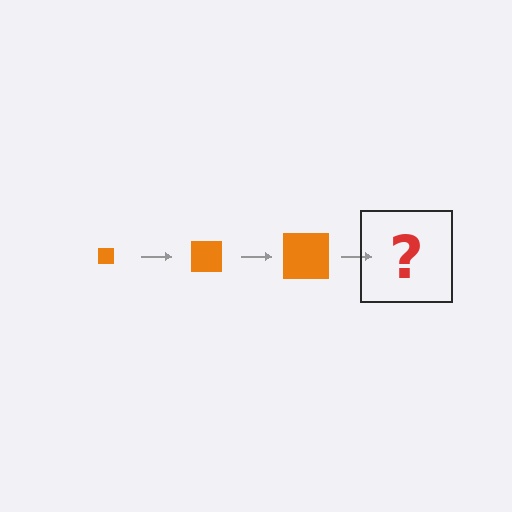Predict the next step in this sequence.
The next step is an orange square, larger than the previous one.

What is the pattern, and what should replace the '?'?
The pattern is that the square gets progressively larger each step. The '?' should be an orange square, larger than the previous one.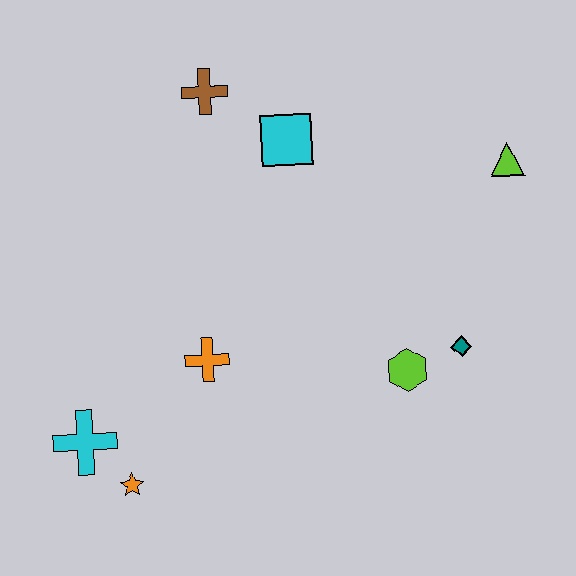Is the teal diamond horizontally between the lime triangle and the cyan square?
Yes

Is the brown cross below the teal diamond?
No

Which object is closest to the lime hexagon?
The teal diamond is closest to the lime hexagon.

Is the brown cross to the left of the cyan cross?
No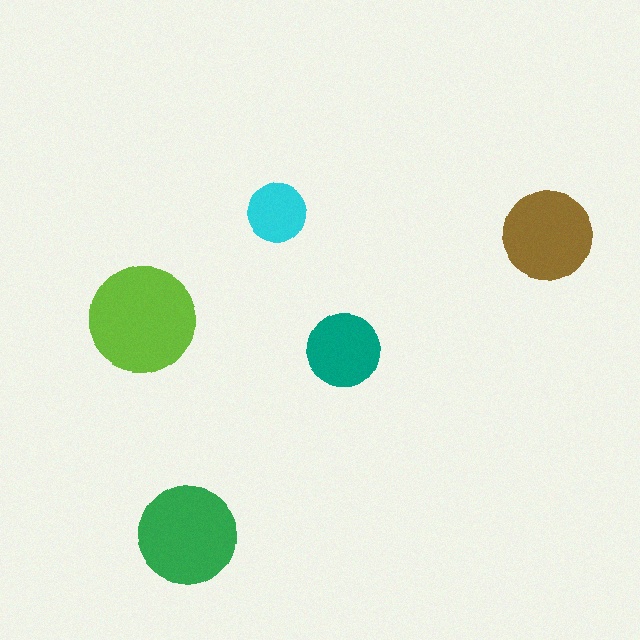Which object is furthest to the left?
The lime circle is leftmost.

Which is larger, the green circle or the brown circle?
The green one.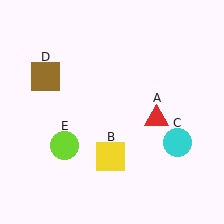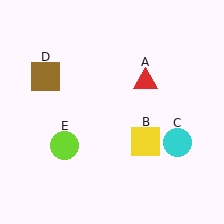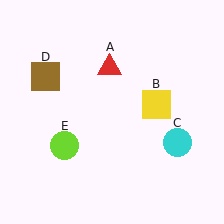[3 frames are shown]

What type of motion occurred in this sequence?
The red triangle (object A), yellow square (object B) rotated counterclockwise around the center of the scene.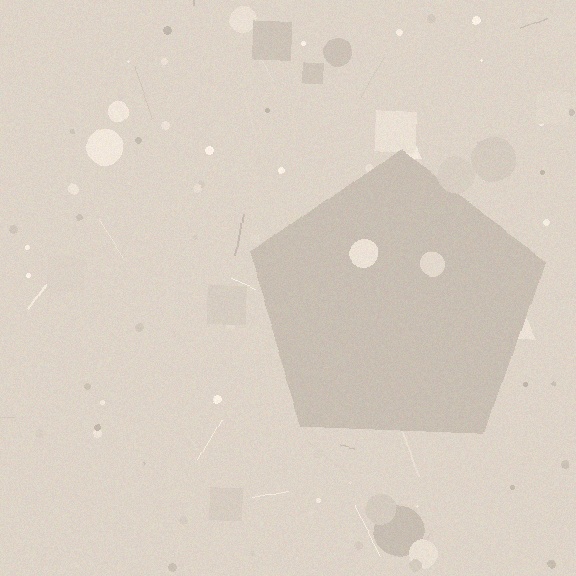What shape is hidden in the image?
A pentagon is hidden in the image.